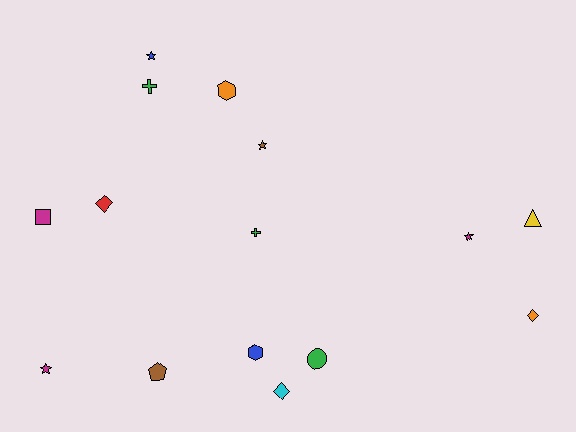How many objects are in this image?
There are 15 objects.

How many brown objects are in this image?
There are 2 brown objects.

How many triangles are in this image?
There is 1 triangle.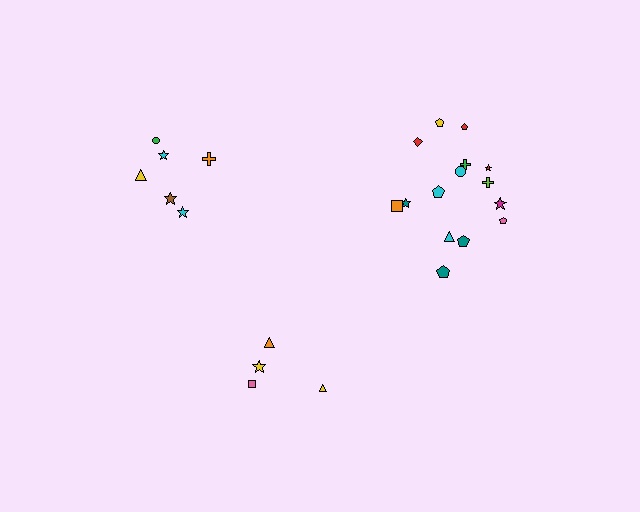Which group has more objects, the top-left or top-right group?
The top-right group.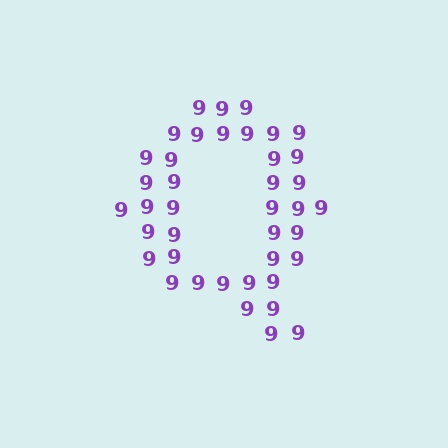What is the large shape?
The large shape is the letter Q.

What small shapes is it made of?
It is made of small digit 9's.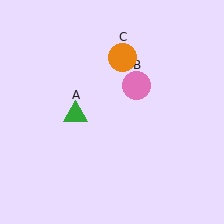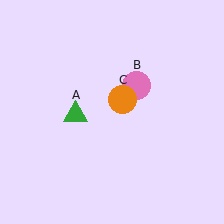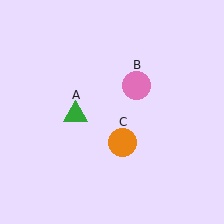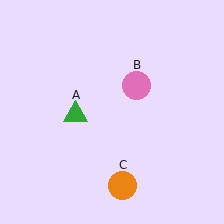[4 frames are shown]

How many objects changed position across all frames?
1 object changed position: orange circle (object C).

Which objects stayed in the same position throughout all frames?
Green triangle (object A) and pink circle (object B) remained stationary.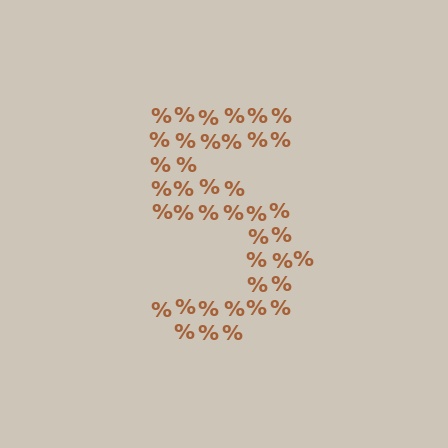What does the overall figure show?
The overall figure shows the digit 5.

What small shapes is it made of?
It is made of small percent signs.